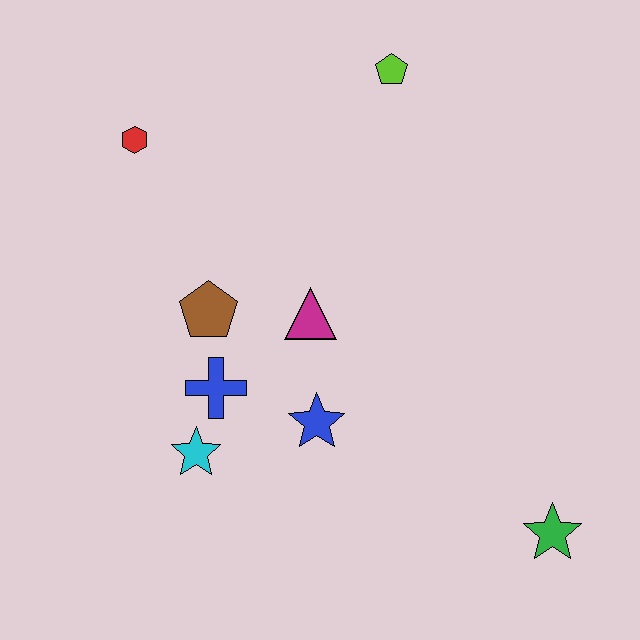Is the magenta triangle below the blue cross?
No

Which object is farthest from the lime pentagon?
The green star is farthest from the lime pentagon.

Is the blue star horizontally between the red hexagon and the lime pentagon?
Yes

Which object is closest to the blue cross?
The cyan star is closest to the blue cross.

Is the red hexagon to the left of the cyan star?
Yes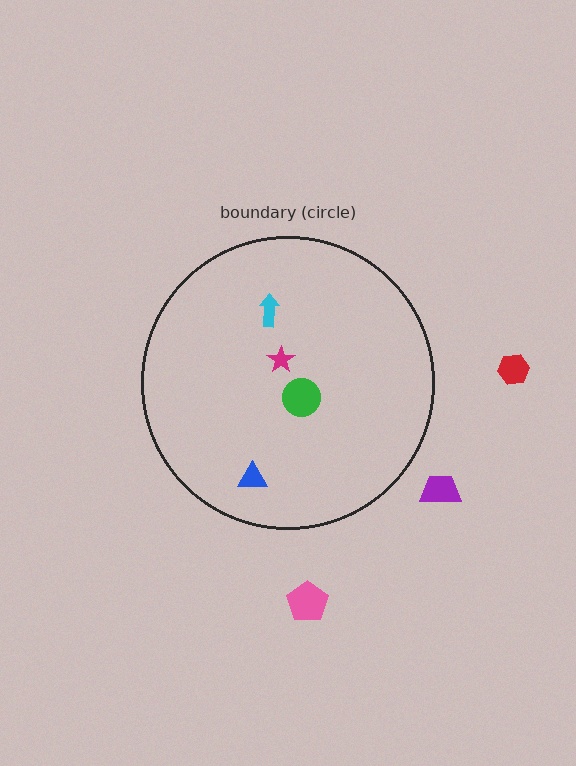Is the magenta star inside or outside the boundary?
Inside.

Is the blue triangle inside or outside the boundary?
Inside.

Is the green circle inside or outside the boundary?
Inside.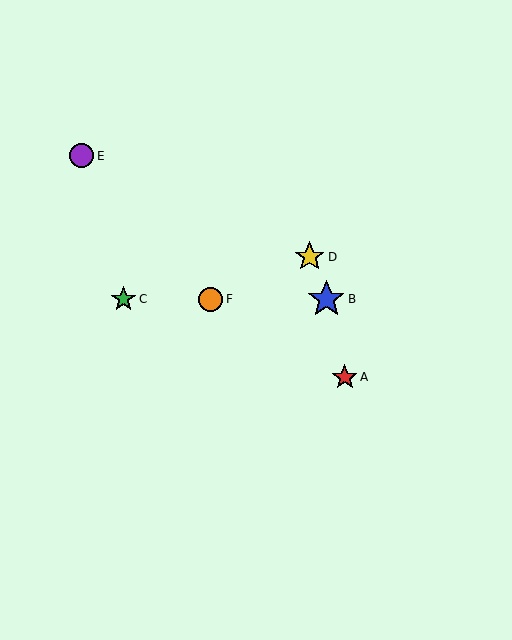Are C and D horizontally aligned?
No, C is at y≈299 and D is at y≈257.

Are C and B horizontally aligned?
Yes, both are at y≈299.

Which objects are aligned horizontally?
Objects B, C, F are aligned horizontally.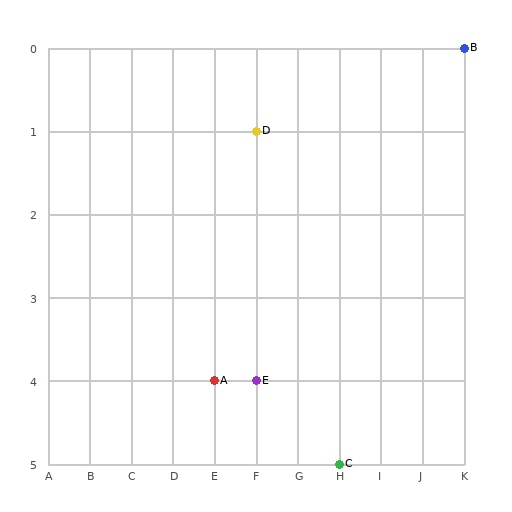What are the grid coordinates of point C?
Point C is at grid coordinates (H, 5).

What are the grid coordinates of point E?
Point E is at grid coordinates (F, 4).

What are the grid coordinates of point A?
Point A is at grid coordinates (E, 4).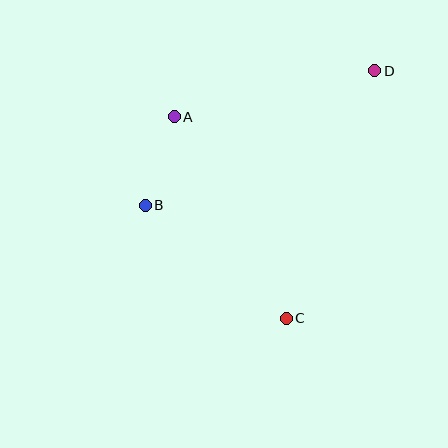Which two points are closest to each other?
Points A and B are closest to each other.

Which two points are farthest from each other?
Points B and D are farthest from each other.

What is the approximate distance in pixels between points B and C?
The distance between B and C is approximately 181 pixels.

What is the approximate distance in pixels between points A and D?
The distance between A and D is approximately 206 pixels.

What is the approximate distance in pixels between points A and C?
The distance between A and C is approximately 231 pixels.